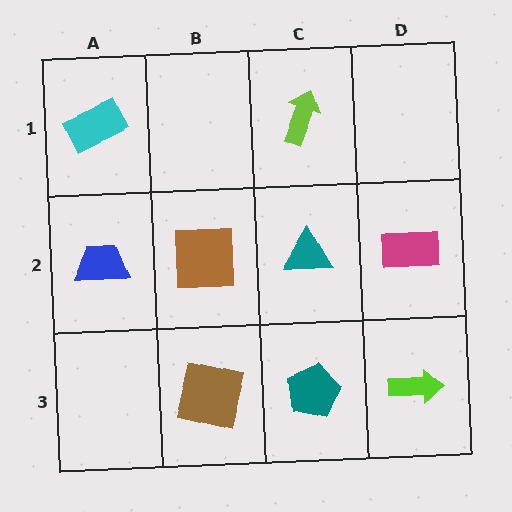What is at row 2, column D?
A magenta rectangle.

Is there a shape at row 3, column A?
No, that cell is empty.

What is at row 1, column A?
A cyan rectangle.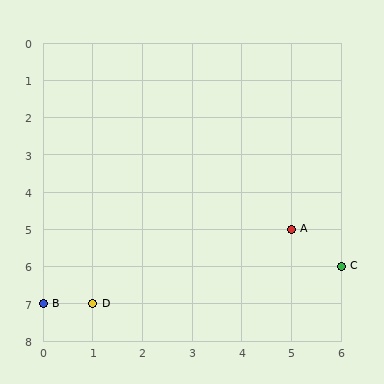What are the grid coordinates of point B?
Point B is at grid coordinates (0, 7).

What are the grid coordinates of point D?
Point D is at grid coordinates (1, 7).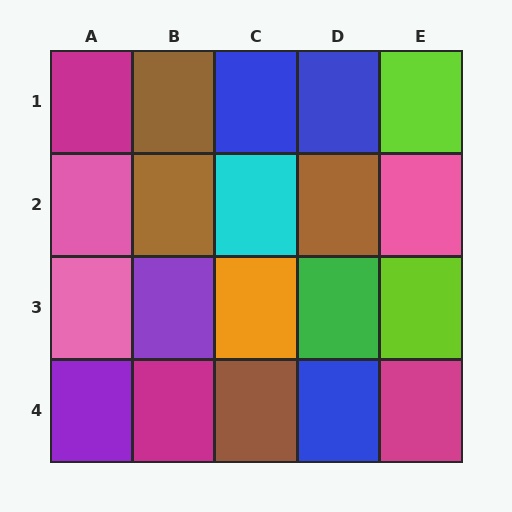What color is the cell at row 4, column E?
Magenta.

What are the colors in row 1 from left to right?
Magenta, brown, blue, blue, lime.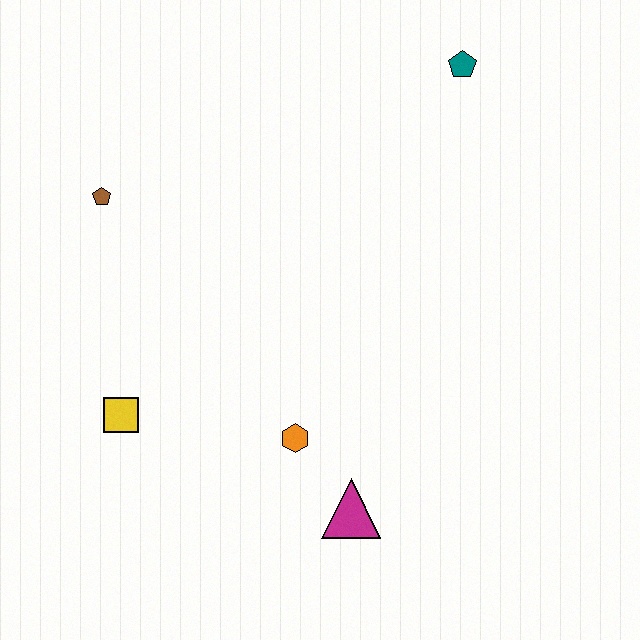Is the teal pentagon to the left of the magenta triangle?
No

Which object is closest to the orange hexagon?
The magenta triangle is closest to the orange hexagon.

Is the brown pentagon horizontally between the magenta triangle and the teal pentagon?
No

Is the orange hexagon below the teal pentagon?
Yes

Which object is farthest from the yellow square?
The teal pentagon is farthest from the yellow square.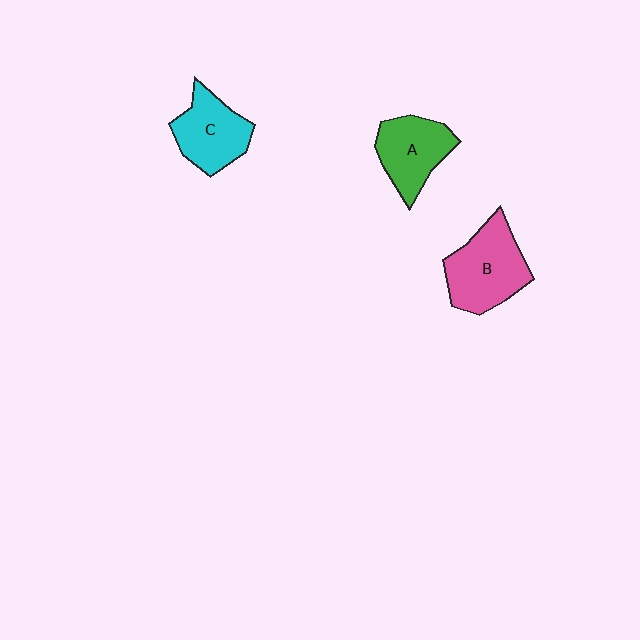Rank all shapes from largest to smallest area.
From largest to smallest: B (pink), C (cyan), A (green).